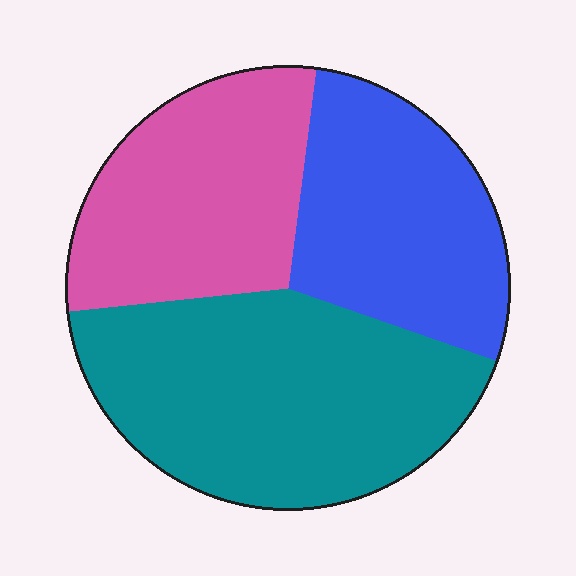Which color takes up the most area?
Teal, at roughly 45%.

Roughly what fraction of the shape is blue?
Blue covers 28% of the shape.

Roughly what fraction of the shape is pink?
Pink takes up about one quarter (1/4) of the shape.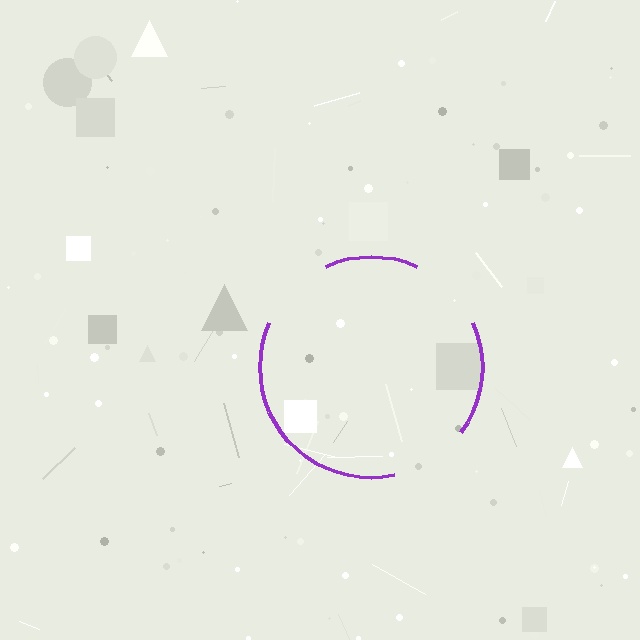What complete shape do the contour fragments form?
The contour fragments form a circle.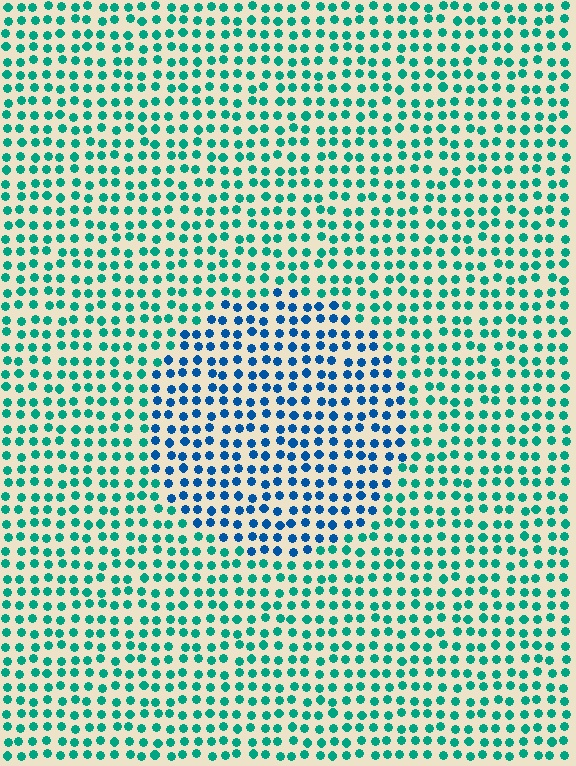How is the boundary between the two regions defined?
The boundary is defined purely by a slight shift in hue (about 42 degrees). Spacing, size, and orientation are identical on both sides.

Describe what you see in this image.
The image is filled with small teal elements in a uniform arrangement. A circle-shaped region is visible where the elements are tinted to a slightly different hue, forming a subtle color boundary.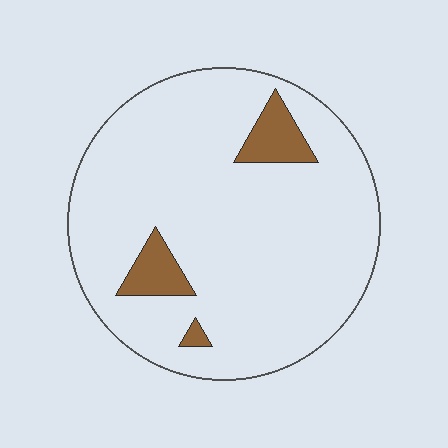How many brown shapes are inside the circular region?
3.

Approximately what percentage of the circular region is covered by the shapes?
Approximately 10%.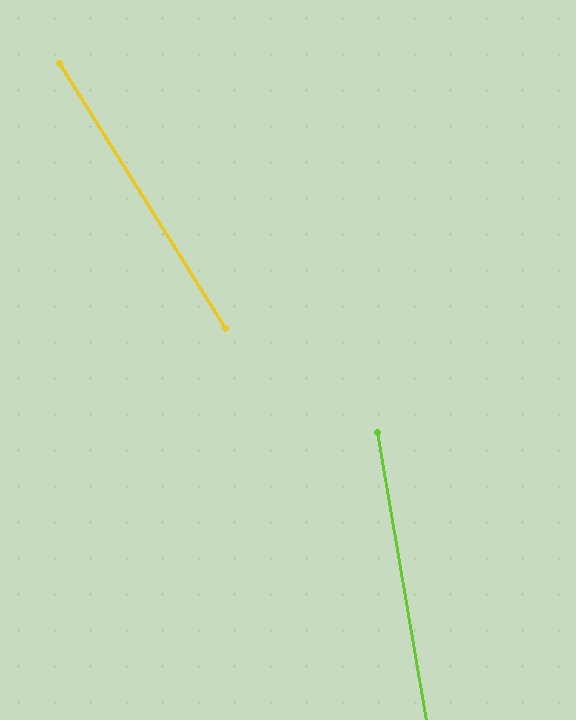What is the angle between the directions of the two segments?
Approximately 23 degrees.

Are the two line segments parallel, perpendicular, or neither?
Neither parallel nor perpendicular — they differ by about 23°.